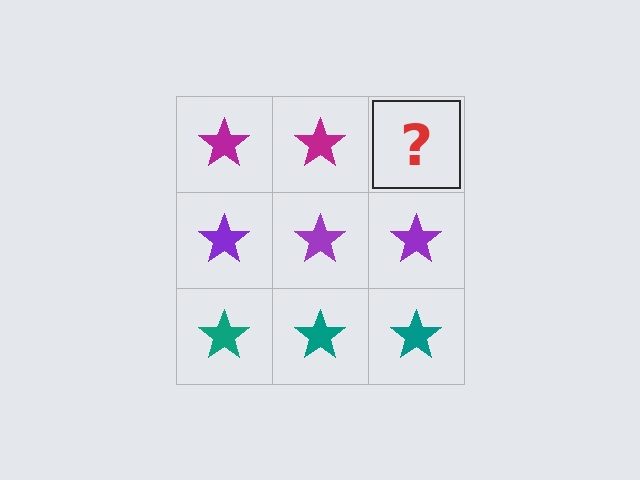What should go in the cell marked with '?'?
The missing cell should contain a magenta star.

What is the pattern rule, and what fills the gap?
The rule is that each row has a consistent color. The gap should be filled with a magenta star.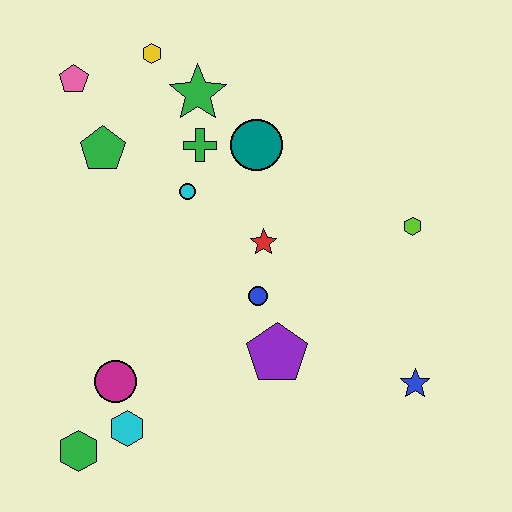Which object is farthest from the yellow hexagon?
The blue star is farthest from the yellow hexagon.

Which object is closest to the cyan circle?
The green cross is closest to the cyan circle.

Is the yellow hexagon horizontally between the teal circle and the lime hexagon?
No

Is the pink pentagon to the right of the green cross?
No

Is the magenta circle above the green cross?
No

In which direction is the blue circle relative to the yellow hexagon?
The blue circle is below the yellow hexagon.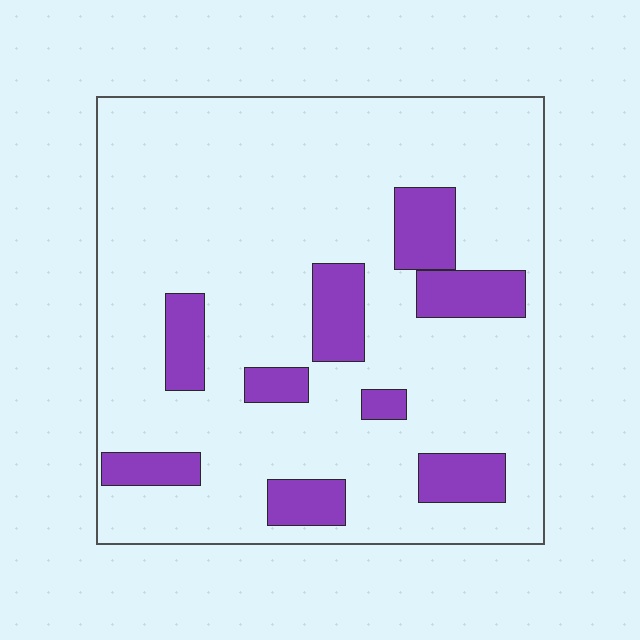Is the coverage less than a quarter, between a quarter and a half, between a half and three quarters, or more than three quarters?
Less than a quarter.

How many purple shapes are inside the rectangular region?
9.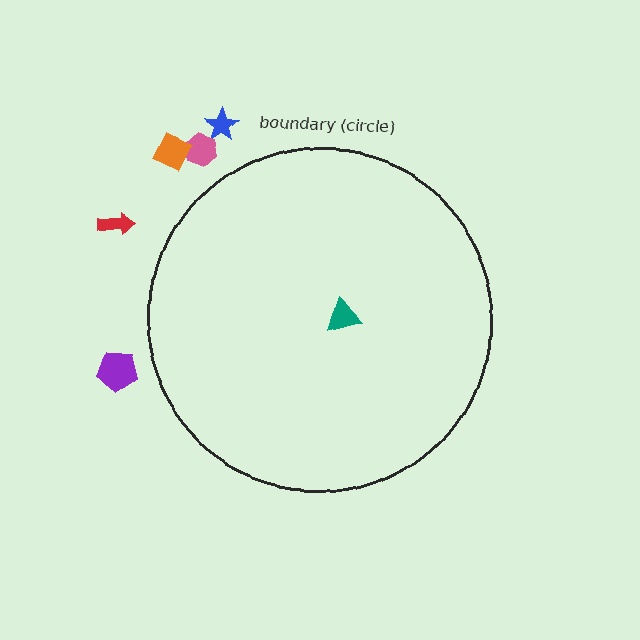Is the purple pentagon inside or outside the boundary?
Outside.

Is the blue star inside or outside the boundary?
Outside.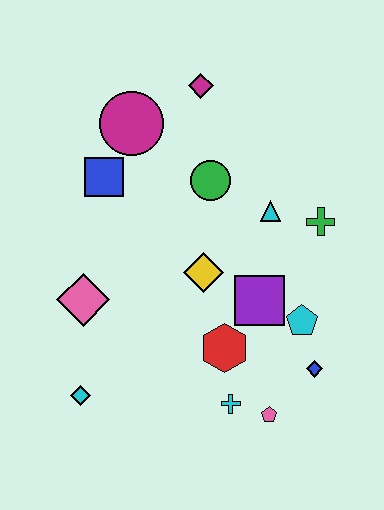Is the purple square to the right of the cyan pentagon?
No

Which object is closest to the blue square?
The magenta circle is closest to the blue square.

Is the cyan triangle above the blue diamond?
Yes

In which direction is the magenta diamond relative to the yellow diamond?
The magenta diamond is above the yellow diamond.